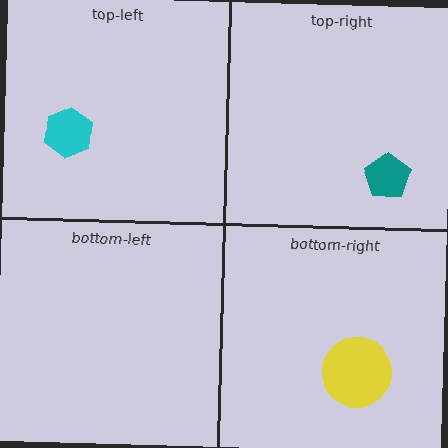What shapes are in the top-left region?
The cyan hexagon.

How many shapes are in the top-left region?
1.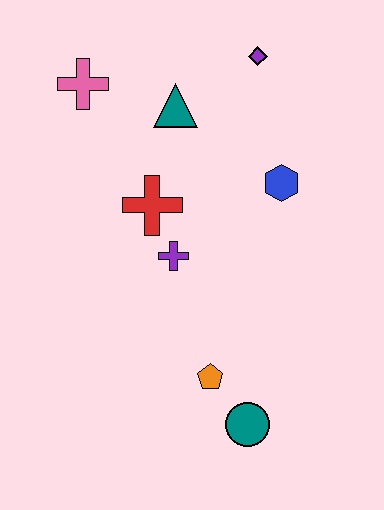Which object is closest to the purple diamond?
The teal triangle is closest to the purple diamond.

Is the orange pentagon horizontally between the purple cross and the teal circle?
Yes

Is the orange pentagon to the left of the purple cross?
No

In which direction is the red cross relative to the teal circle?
The red cross is above the teal circle.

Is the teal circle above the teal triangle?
No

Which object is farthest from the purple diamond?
The teal circle is farthest from the purple diamond.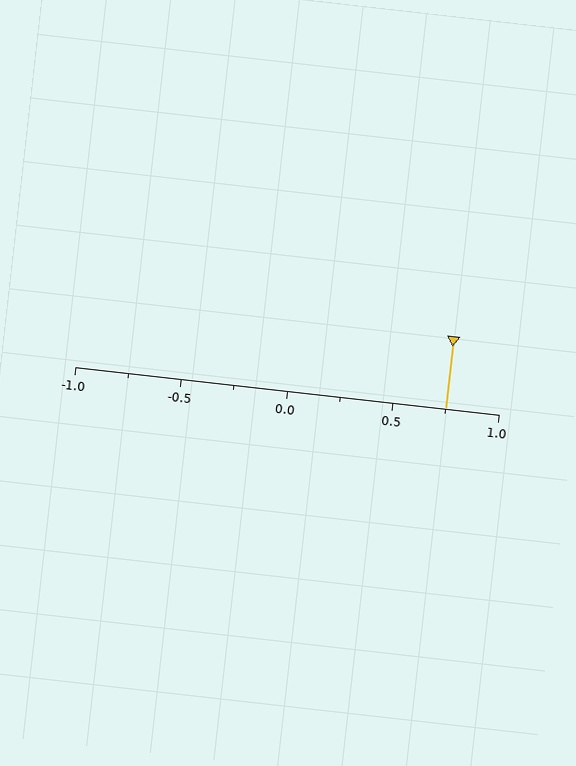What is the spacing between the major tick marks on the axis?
The major ticks are spaced 0.5 apart.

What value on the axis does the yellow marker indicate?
The marker indicates approximately 0.75.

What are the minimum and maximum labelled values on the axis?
The axis runs from -1.0 to 1.0.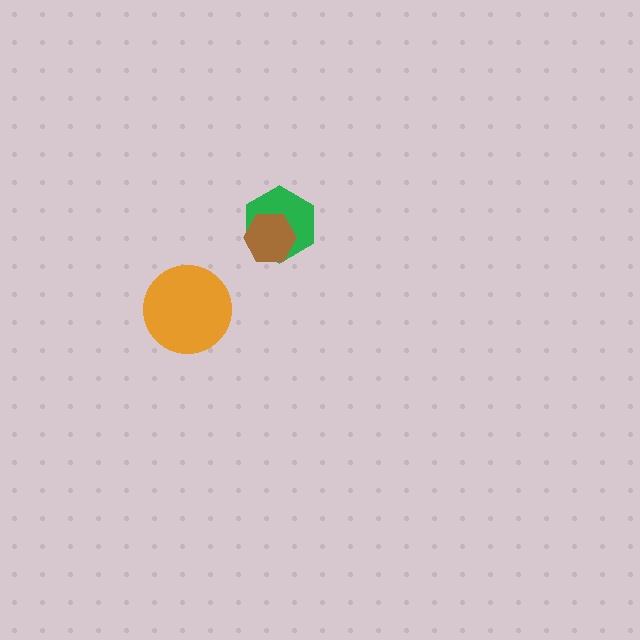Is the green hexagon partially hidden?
Yes, it is partially covered by another shape.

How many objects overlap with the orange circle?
0 objects overlap with the orange circle.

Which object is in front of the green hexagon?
The brown hexagon is in front of the green hexagon.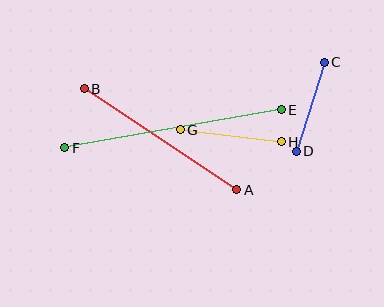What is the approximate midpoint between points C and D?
The midpoint is at approximately (310, 107) pixels.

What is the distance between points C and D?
The distance is approximately 93 pixels.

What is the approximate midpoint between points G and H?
The midpoint is at approximately (231, 136) pixels.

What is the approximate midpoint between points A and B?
The midpoint is at approximately (161, 139) pixels.